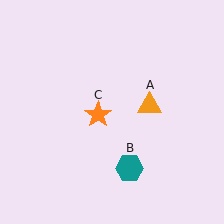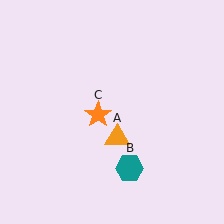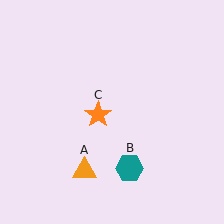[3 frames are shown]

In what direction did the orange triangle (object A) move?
The orange triangle (object A) moved down and to the left.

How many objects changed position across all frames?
1 object changed position: orange triangle (object A).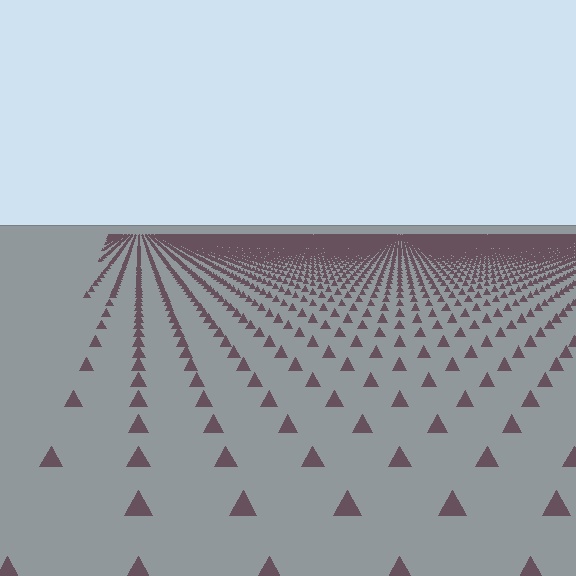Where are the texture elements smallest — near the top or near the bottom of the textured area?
Near the top.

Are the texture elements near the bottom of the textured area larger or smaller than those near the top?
Larger. Near the bottom, elements are closer to the viewer and appear at a bigger on-screen size.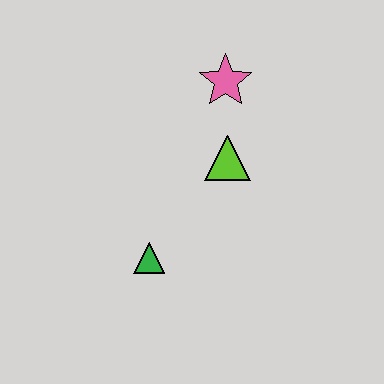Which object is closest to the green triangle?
The lime triangle is closest to the green triangle.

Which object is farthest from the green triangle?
The pink star is farthest from the green triangle.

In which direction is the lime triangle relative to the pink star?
The lime triangle is below the pink star.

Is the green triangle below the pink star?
Yes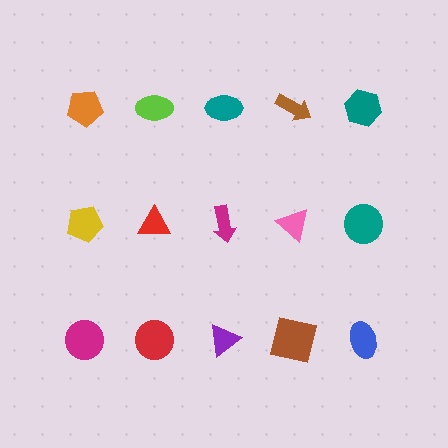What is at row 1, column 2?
A lime ellipse.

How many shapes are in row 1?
5 shapes.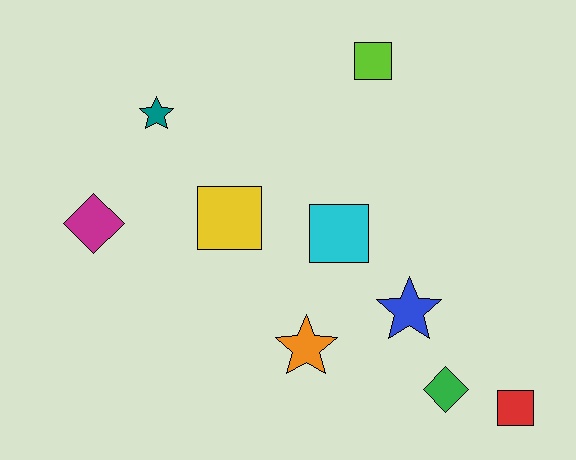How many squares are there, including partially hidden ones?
There are 4 squares.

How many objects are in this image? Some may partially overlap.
There are 9 objects.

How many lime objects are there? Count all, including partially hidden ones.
There is 1 lime object.